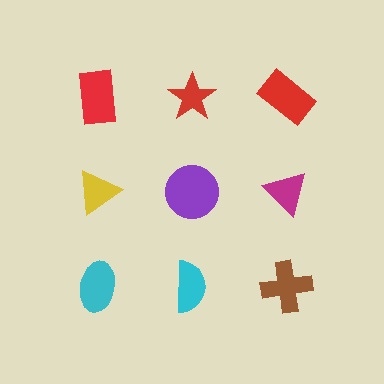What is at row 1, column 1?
A red rectangle.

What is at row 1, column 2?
A red star.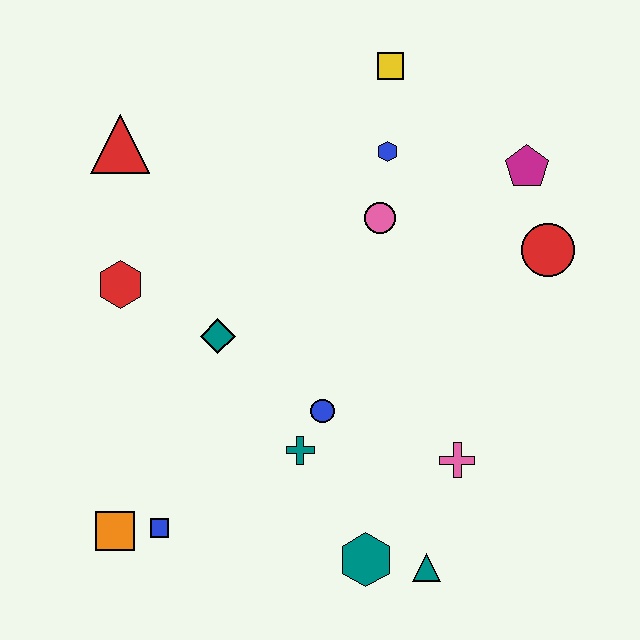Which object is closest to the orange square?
The blue square is closest to the orange square.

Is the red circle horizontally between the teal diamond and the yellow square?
No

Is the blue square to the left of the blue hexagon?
Yes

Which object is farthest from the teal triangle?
The red triangle is farthest from the teal triangle.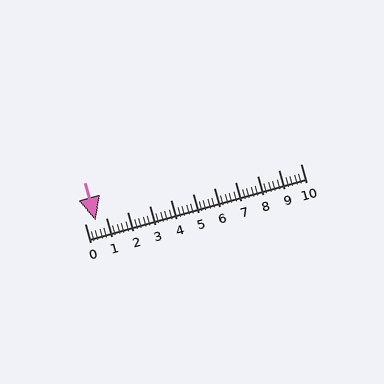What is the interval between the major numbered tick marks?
The major tick marks are spaced 1 units apart.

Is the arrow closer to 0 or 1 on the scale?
The arrow is closer to 1.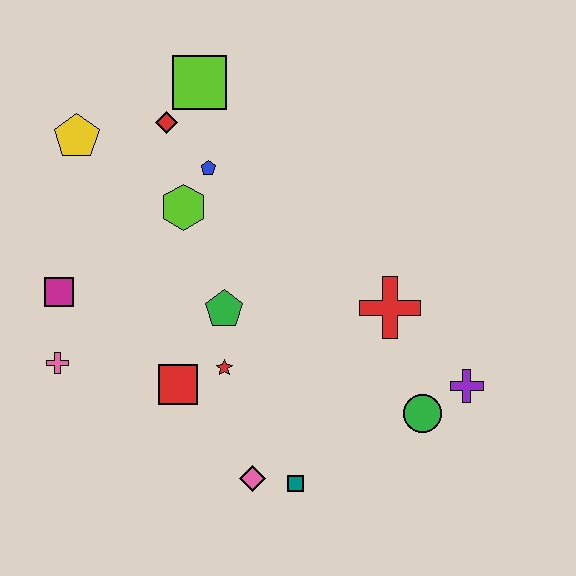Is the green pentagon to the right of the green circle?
No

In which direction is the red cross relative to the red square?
The red cross is to the right of the red square.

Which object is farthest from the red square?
The lime square is farthest from the red square.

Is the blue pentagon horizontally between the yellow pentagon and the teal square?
Yes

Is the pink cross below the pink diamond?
No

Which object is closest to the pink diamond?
The teal square is closest to the pink diamond.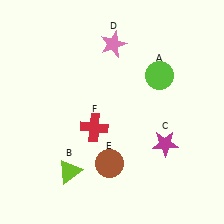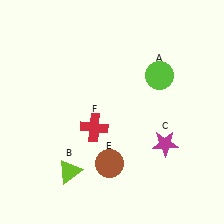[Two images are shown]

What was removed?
The pink star (D) was removed in Image 2.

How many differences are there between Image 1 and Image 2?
There is 1 difference between the two images.